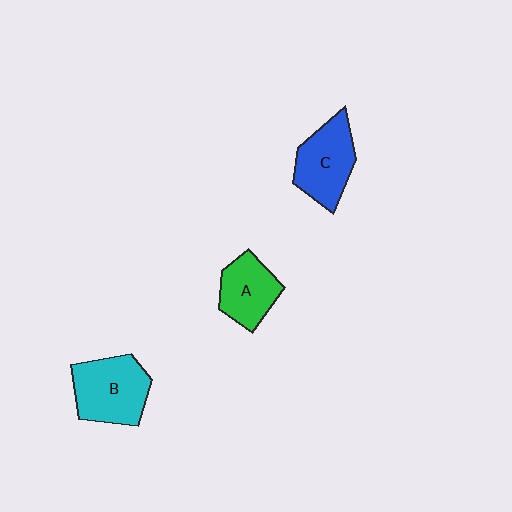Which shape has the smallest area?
Shape A (green).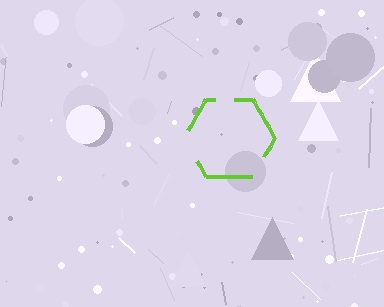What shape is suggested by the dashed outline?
The dashed outline suggests a hexagon.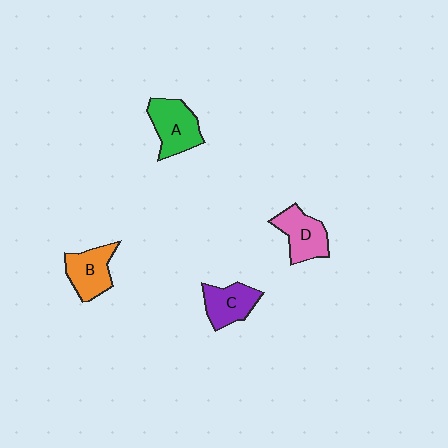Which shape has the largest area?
Shape A (green).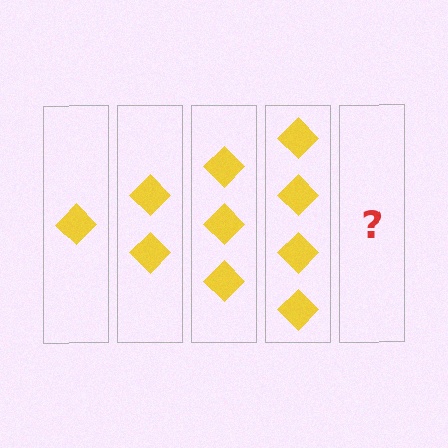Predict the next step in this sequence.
The next step is 5 diamonds.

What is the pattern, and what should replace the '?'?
The pattern is that each step adds one more diamond. The '?' should be 5 diamonds.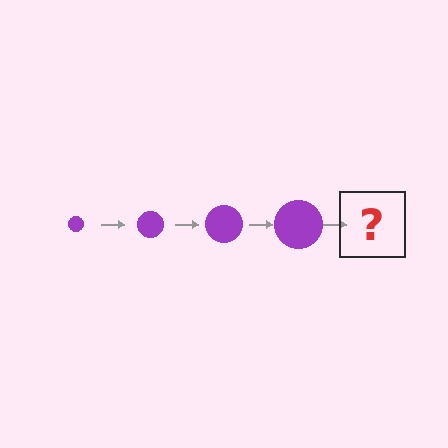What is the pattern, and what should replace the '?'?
The pattern is that the circle gets progressively larger each step. The '?' should be a purple circle, larger than the previous one.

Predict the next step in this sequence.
The next step is a purple circle, larger than the previous one.